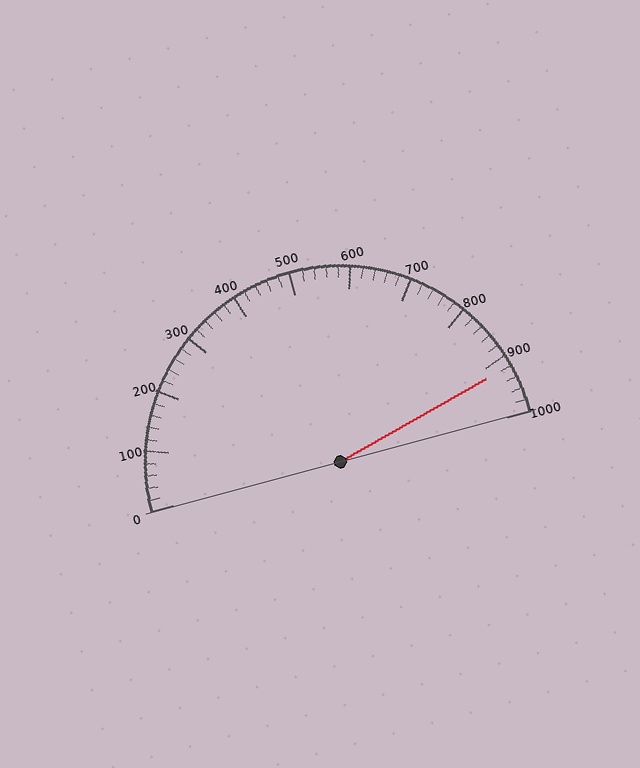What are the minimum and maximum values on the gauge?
The gauge ranges from 0 to 1000.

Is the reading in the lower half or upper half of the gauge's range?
The reading is in the upper half of the range (0 to 1000).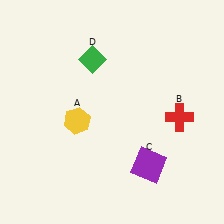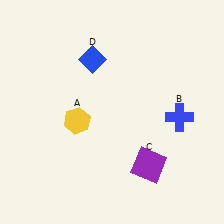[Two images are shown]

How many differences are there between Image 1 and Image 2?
There are 2 differences between the two images.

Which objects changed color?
B changed from red to blue. D changed from green to blue.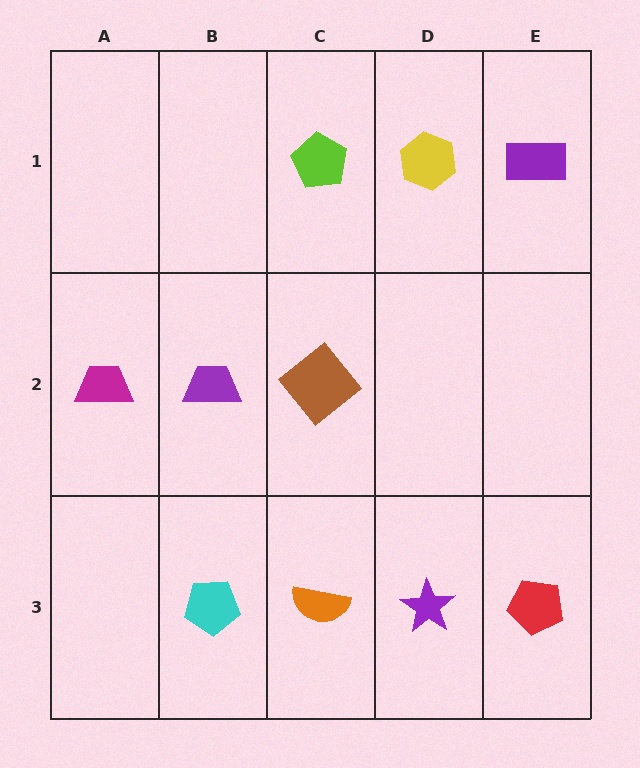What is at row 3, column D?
A purple star.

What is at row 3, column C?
An orange semicircle.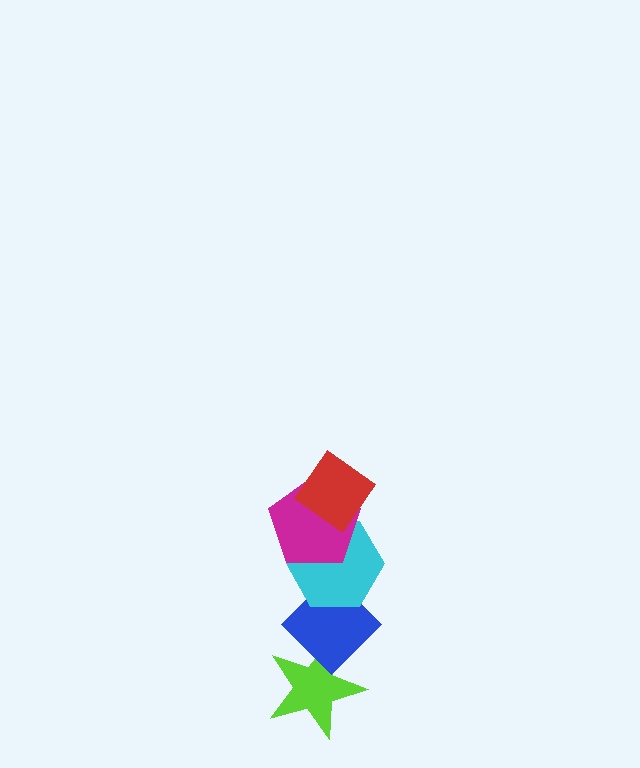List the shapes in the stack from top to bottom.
From top to bottom: the red diamond, the magenta pentagon, the cyan hexagon, the blue diamond, the lime star.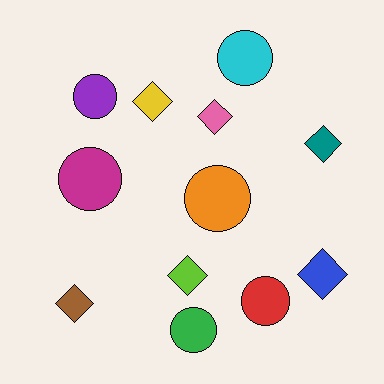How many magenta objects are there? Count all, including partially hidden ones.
There is 1 magenta object.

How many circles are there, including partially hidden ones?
There are 6 circles.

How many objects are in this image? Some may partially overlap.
There are 12 objects.